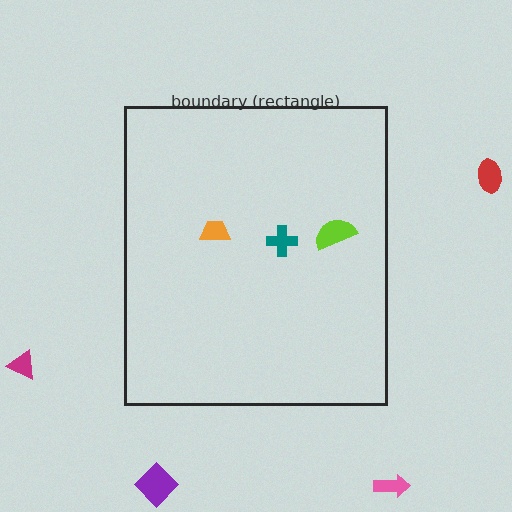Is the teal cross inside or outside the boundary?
Inside.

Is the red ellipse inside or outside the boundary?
Outside.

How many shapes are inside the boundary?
3 inside, 4 outside.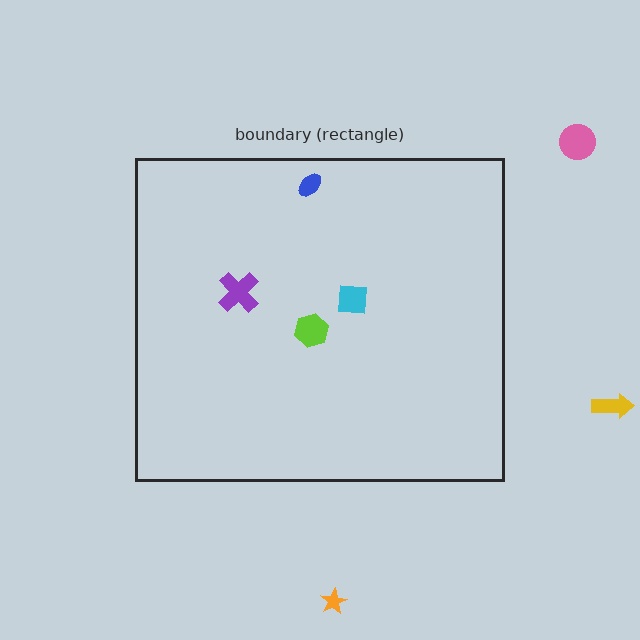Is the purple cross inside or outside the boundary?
Inside.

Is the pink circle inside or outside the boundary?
Outside.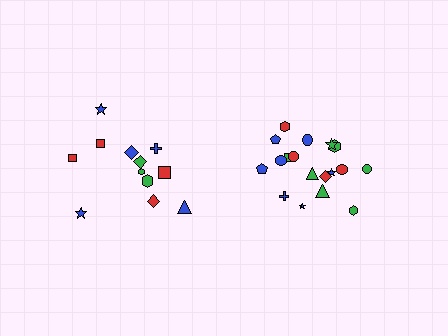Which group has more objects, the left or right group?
The right group.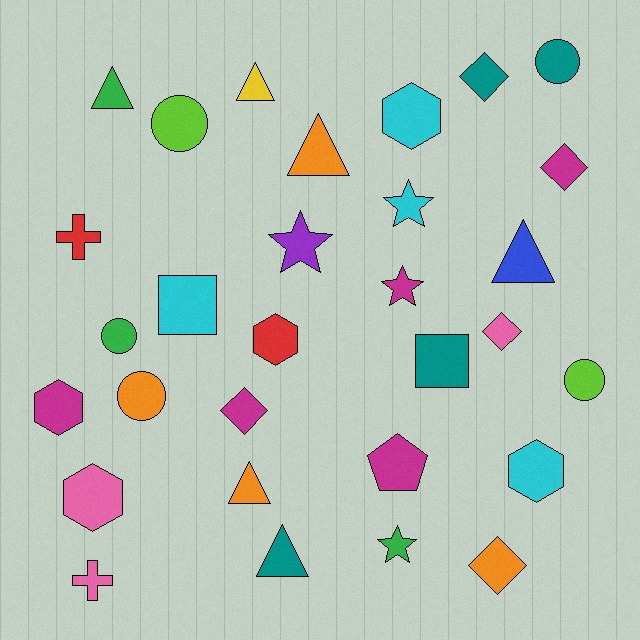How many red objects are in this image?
There are 2 red objects.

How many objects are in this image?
There are 30 objects.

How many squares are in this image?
There are 2 squares.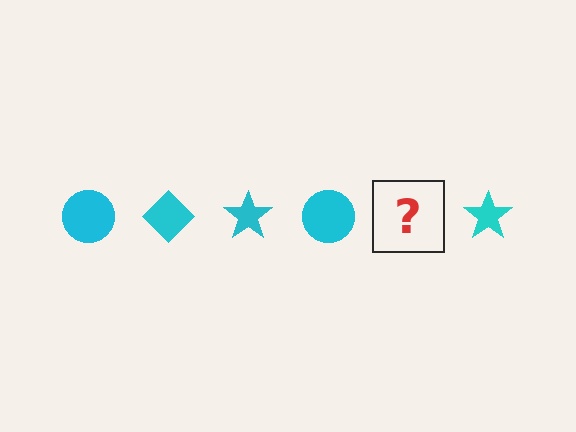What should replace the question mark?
The question mark should be replaced with a cyan diamond.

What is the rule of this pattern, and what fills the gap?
The rule is that the pattern cycles through circle, diamond, star shapes in cyan. The gap should be filled with a cyan diamond.